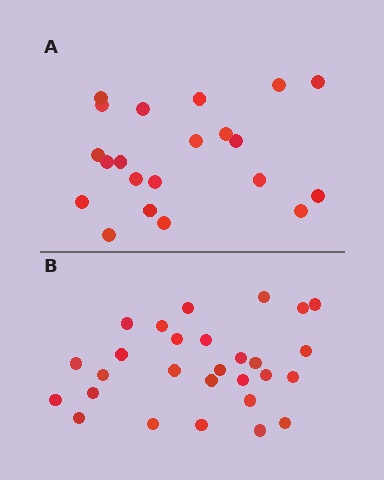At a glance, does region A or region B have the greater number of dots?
Region B (the bottom region) has more dots.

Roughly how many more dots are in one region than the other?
Region B has roughly 8 or so more dots than region A.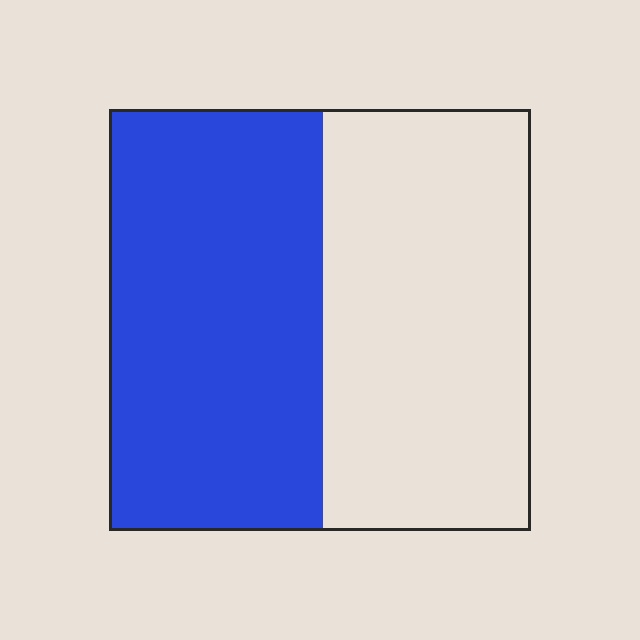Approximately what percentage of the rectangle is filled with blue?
Approximately 50%.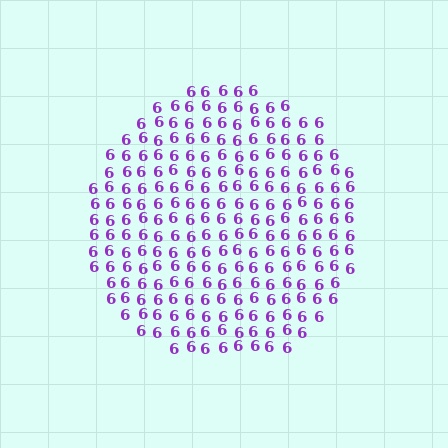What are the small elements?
The small elements are digit 6's.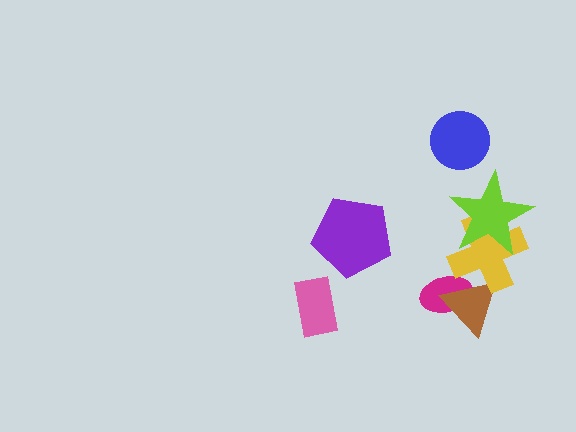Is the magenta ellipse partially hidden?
Yes, it is partially covered by another shape.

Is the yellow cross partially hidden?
Yes, it is partially covered by another shape.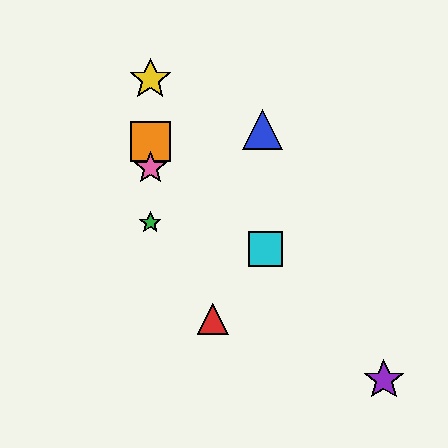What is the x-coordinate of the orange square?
The orange square is at x≈150.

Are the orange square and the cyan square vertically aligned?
No, the orange square is at x≈150 and the cyan square is at x≈266.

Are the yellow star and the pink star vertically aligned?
Yes, both are at x≈150.